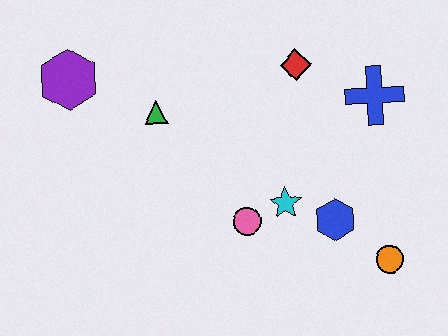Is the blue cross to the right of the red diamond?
Yes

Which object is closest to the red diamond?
The blue cross is closest to the red diamond.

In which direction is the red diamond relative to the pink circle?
The red diamond is above the pink circle.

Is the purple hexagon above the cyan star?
Yes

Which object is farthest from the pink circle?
The purple hexagon is farthest from the pink circle.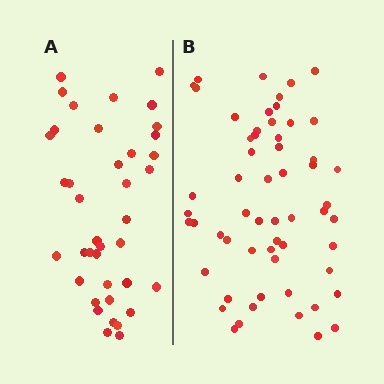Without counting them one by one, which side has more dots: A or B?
Region B (the right region) has more dots.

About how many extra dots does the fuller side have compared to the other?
Region B has approximately 20 more dots than region A.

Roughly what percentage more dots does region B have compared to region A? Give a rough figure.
About 50% more.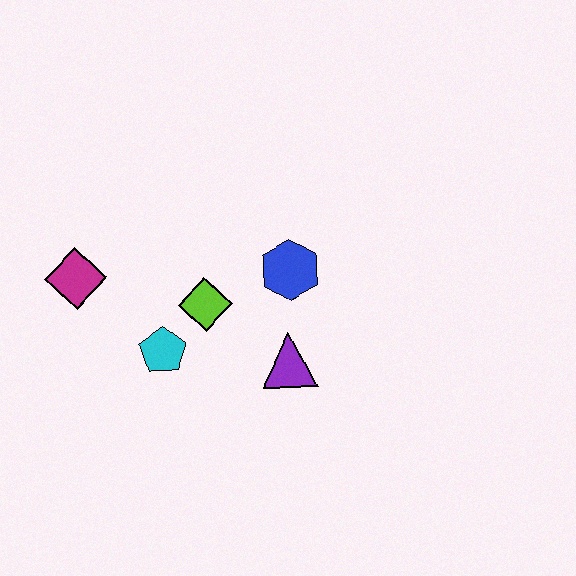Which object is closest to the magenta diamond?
The cyan pentagon is closest to the magenta diamond.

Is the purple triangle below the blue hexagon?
Yes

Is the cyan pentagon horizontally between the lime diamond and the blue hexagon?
No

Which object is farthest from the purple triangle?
The magenta diamond is farthest from the purple triangle.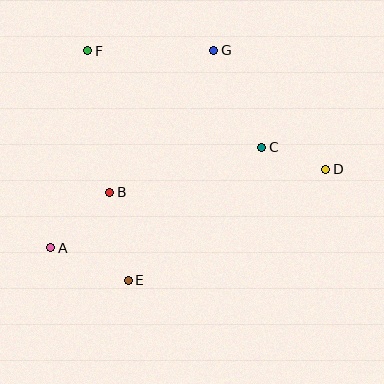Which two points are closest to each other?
Points C and D are closest to each other.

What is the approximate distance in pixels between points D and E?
The distance between D and E is approximately 226 pixels.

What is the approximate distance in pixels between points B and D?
The distance between B and D is approximately 217 pixels.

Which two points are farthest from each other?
Points A and D are farthest from each other.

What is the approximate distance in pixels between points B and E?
The distance between B and E is approximately 90 pixels.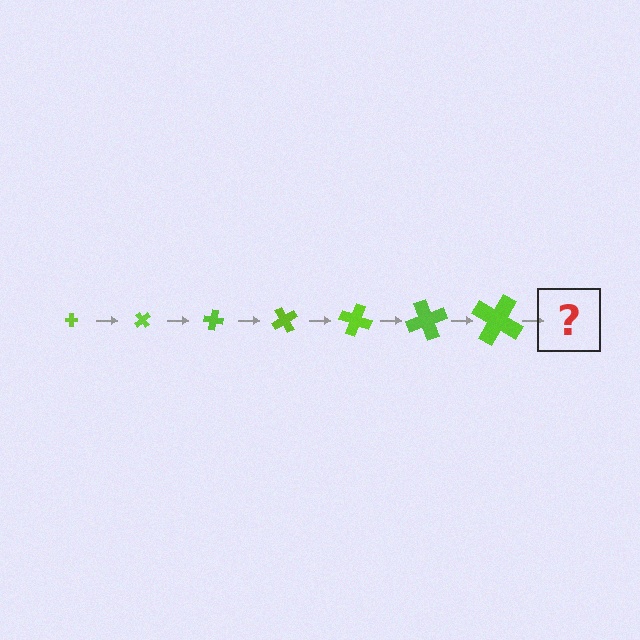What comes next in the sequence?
The next element should be a cross, larger than the previous one and rotated 350 degrees from the start.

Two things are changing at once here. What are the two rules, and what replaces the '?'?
The two rules are that the cross grows larger each step and it rotates 50 degrees each step. The '?' should be a cross, larger than the previous one and rotated 350 degrees from the start.